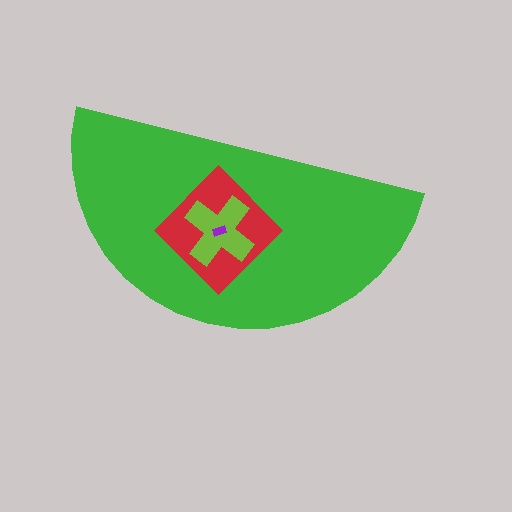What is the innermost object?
The purple rectangle.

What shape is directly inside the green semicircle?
The red diamond.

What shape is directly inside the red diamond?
The lime cross.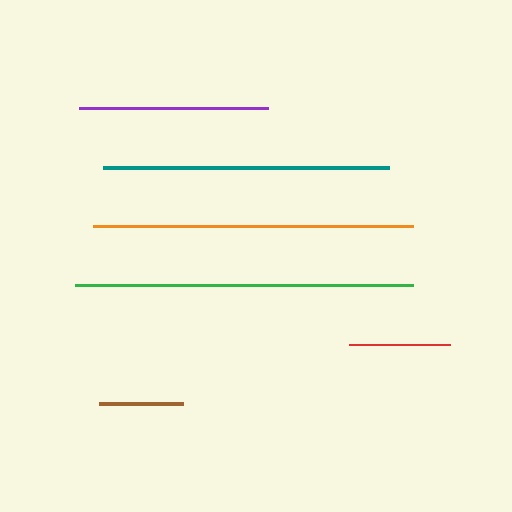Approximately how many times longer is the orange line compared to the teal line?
The orange line is approximately 1.1 times the length of the teal line.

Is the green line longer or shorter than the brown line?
The green line is longer than the brown line.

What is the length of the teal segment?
The teal segment is approximately 286 pixels long.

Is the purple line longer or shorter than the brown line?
The purple line is longer than the brown line.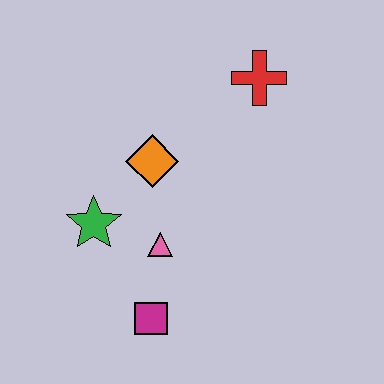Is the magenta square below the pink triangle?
Yes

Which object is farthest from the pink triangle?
The red cross is farthest from the pink triangle.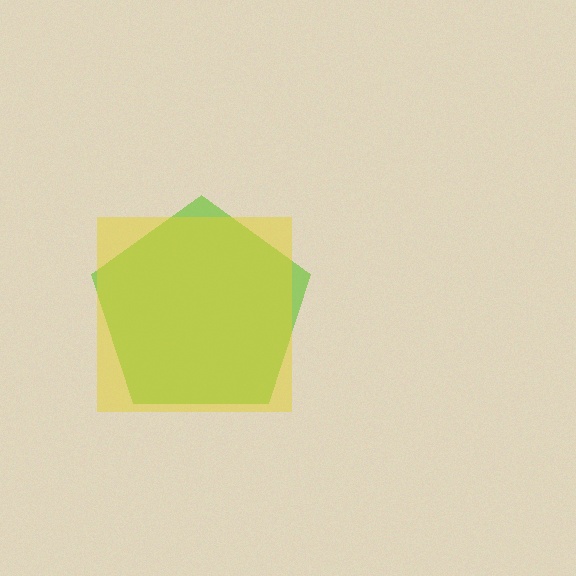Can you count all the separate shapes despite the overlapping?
Yes, there are 2 separate shapes.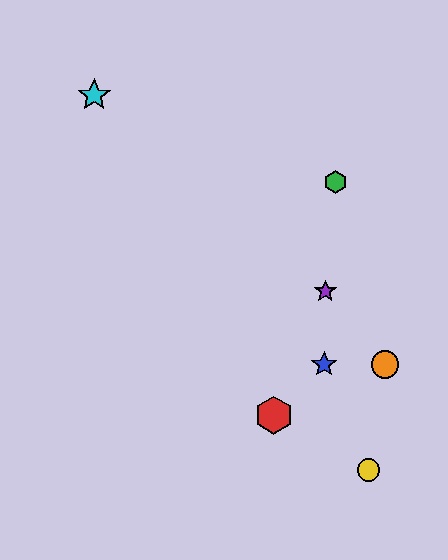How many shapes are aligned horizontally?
2 shapes (the blue star, the orange circle) are aligned horizontally.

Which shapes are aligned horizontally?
The blue star, the orange circle are aligned horizontally.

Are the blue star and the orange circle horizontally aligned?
Yes, both are at y≈365.